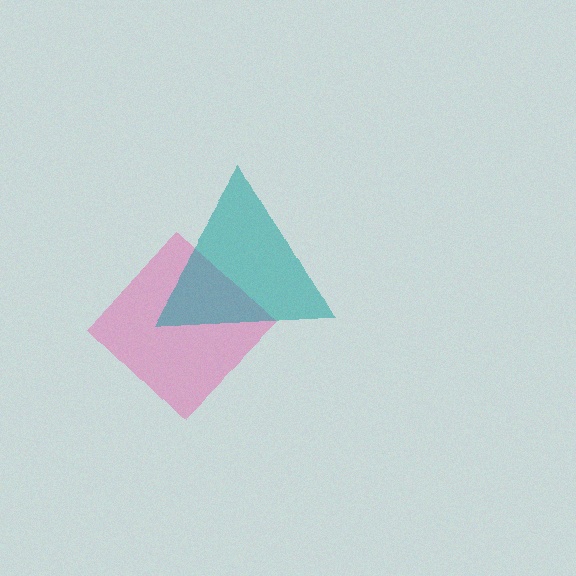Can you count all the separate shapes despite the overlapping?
Yes, there are 2 separate shapes.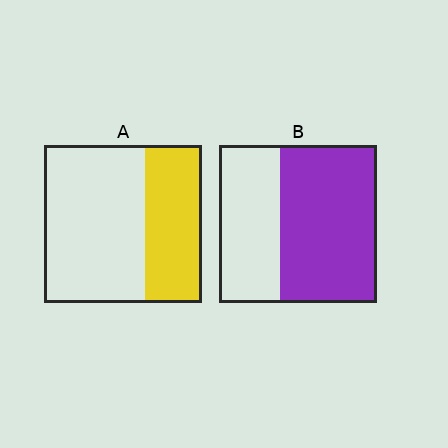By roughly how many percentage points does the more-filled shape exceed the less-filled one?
By roughly 25 percentage points (B over A).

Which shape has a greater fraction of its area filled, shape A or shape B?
Shape B.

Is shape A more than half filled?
No.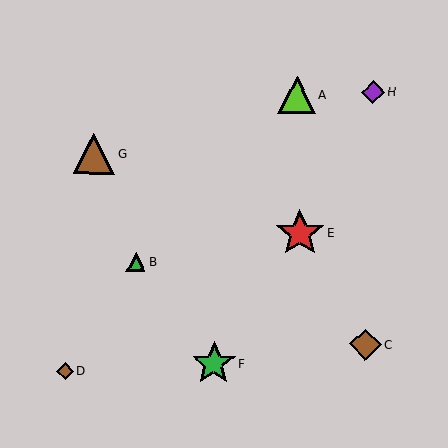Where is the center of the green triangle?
The center of the green triangle is at (136, 262).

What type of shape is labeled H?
Shape H is a purple diamond.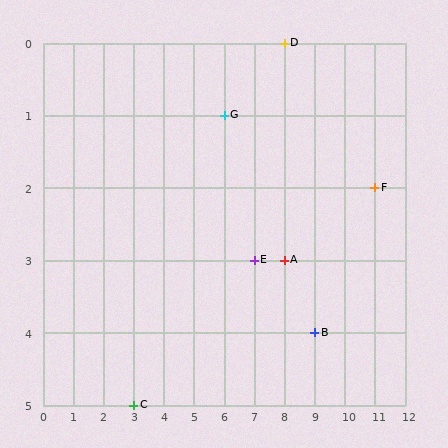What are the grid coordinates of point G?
Point G is at grid coordinates (6, 1).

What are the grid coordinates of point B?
Point B is at grid coordinates (9, 4).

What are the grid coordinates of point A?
Point A is at grid coordinates (8, 3).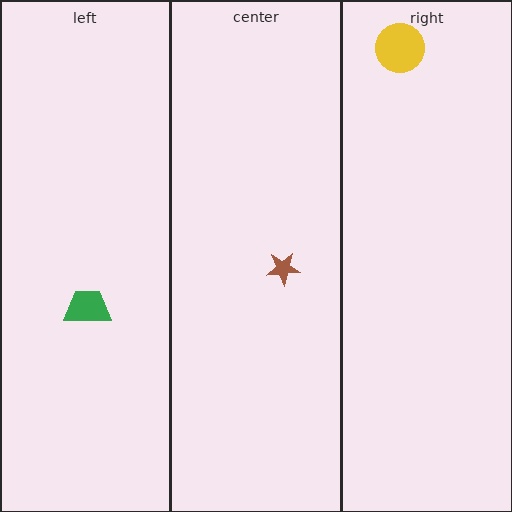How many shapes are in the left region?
1.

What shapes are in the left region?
The green trapezoid.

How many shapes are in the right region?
1.